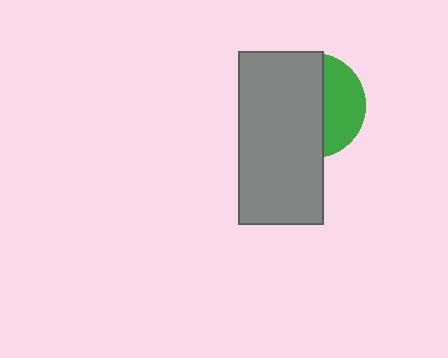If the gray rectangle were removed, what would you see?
You would see the complete green circle.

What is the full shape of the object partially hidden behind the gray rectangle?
The partially hidden object is a green circle.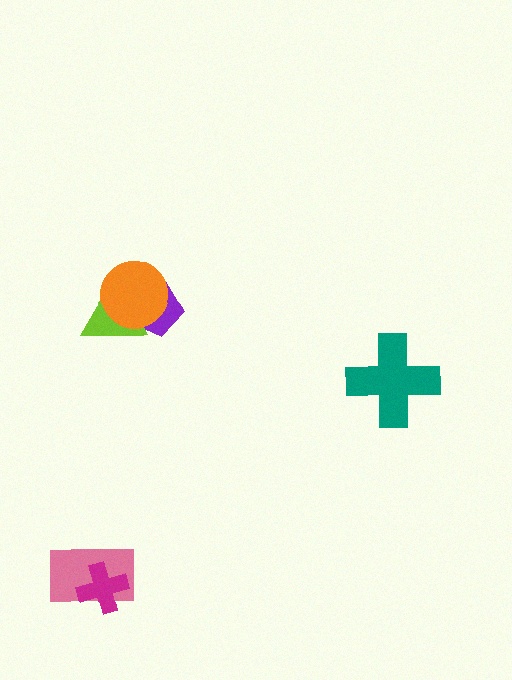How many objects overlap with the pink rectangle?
1 object overlaps with the pink rectangle.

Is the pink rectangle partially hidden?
Yes, it is partially covered by another shape.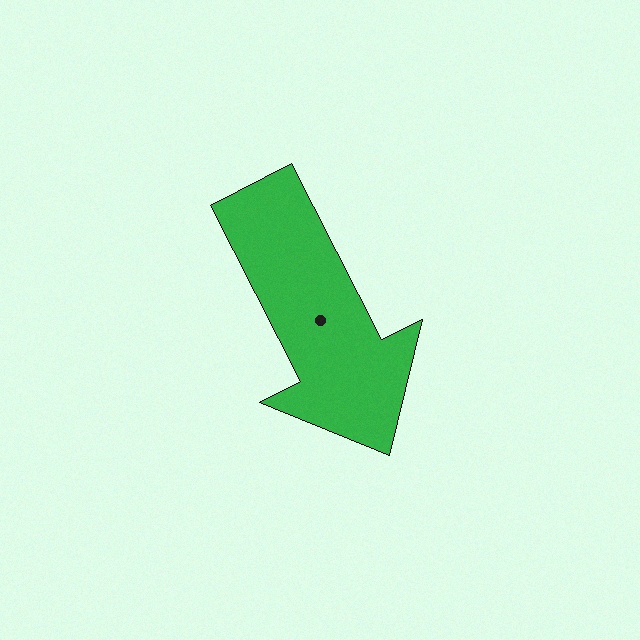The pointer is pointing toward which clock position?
Roughly 5 o'clock.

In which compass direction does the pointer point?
Southeast.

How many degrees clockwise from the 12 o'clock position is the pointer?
Approximately 153 degrees.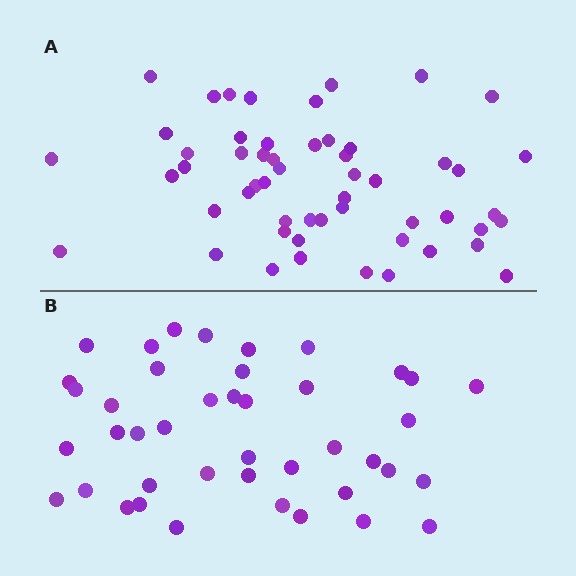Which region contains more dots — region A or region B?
Region A (the top region) has more dots.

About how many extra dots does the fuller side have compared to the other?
Region A has roughly 12 or so more dots than region B.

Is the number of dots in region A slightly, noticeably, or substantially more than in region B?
Region A has noticeably more, but not dramatically so. The ratio is roughly 1.3 to 1.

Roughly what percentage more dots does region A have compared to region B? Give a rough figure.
About 30% more.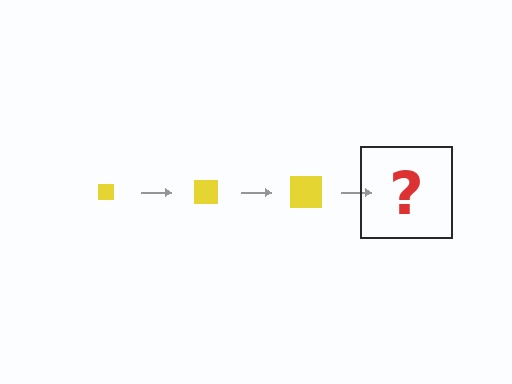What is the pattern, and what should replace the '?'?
The pattern is that the square gets progressively larger each step. The '?' should be a yellow square, larger than the previous one.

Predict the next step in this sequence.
The next step is a yellow square, larger than the previous one.